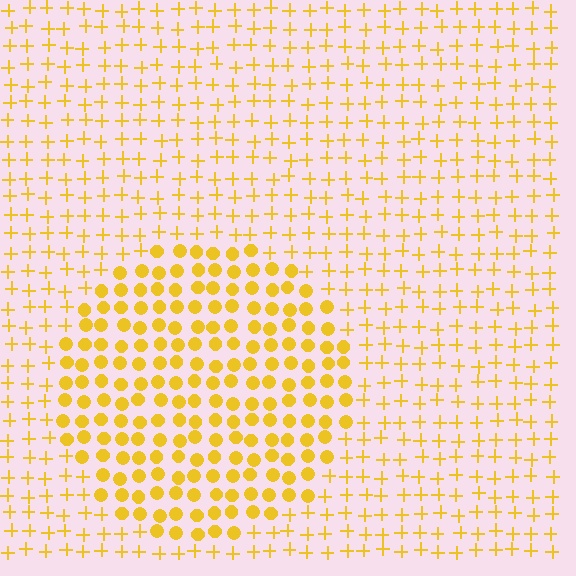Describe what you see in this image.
The image is filled with small yellow elements arranged in a uniform grid. A circle-shaped region contains circles, while the surrounding area contains plus signs. The boundary is defined purely by the change in element shape.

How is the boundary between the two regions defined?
The boundary is defined by a change in element shape: circles inside vs. plus signs outside. All elements share the same color and spacing.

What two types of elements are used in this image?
The image uses circles inside the circle region and plus signs outside it.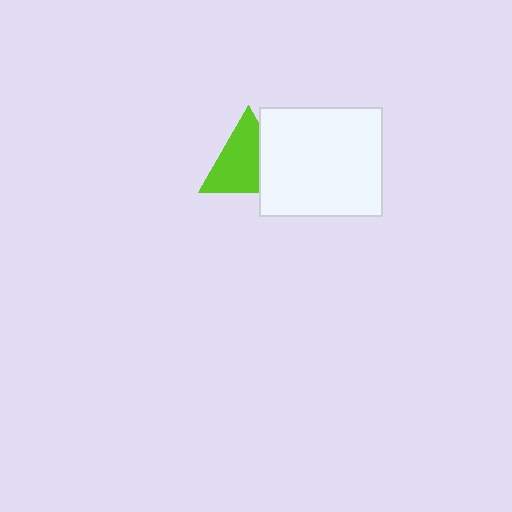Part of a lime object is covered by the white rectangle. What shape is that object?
It is a triangle.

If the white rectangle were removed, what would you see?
You would see the complete lime triangle.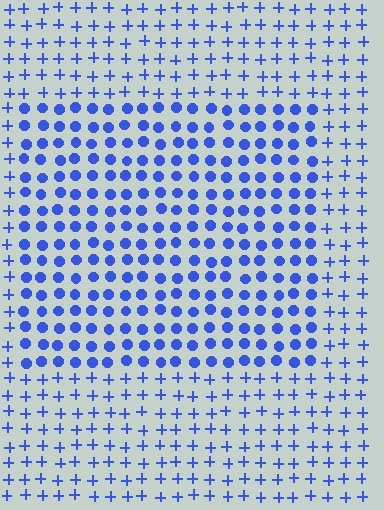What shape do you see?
I see a rectangle.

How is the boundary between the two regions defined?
The boundary is defined by a change in element shape: circles inside vs. plus signs outside. All elements share the same color and spacing.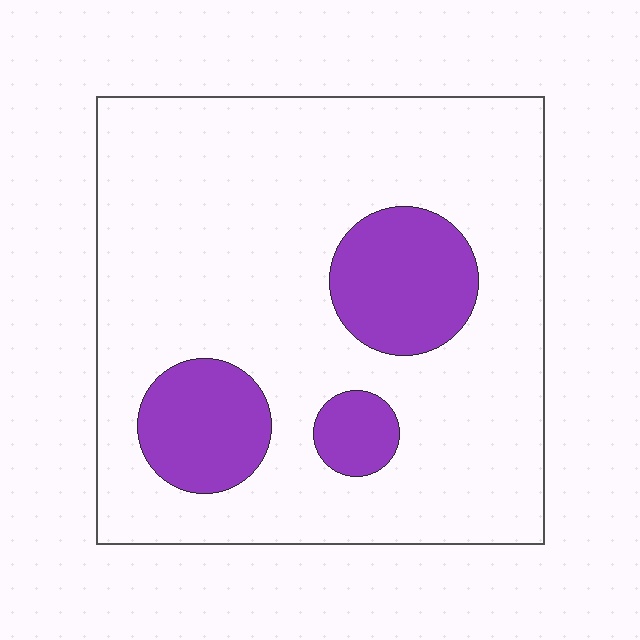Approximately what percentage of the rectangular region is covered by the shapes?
Approximately 20%.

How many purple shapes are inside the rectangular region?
3.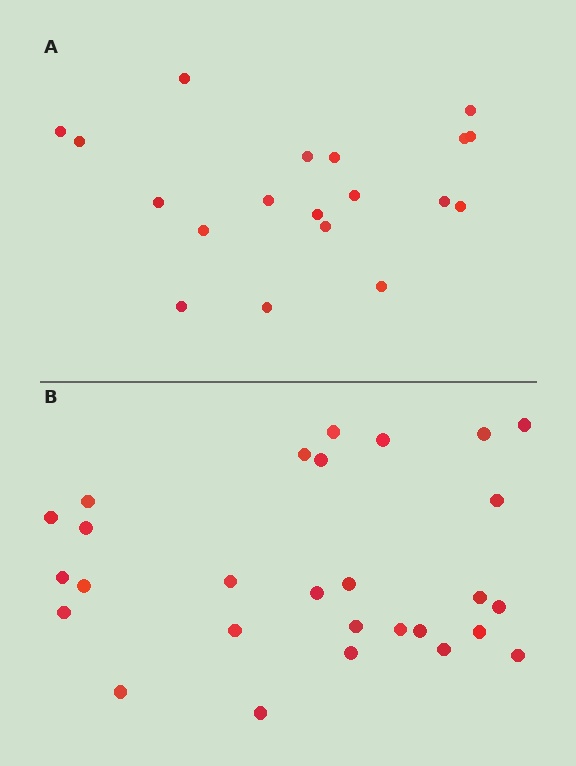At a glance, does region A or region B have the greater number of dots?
Region B (the bottom region) has more dots.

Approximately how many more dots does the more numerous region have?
Region B has roughly 8 or so more dots than region A.